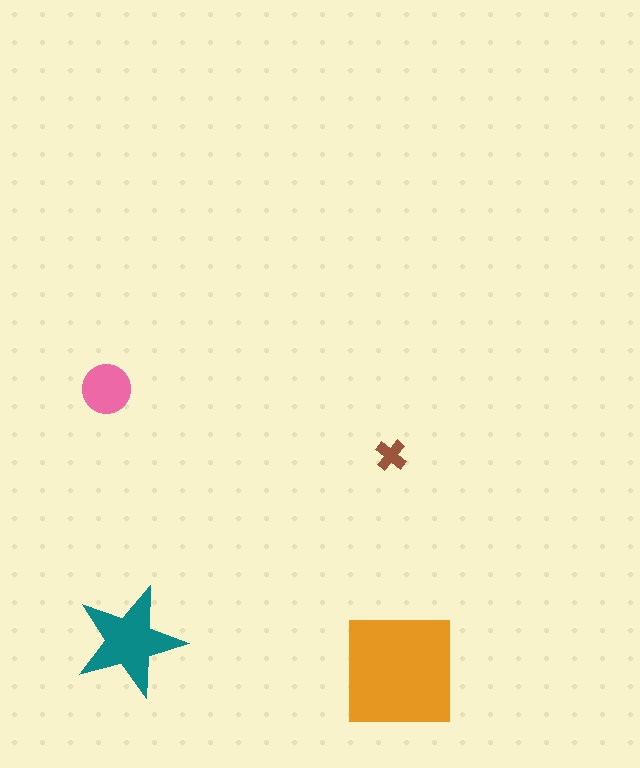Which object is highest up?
The pink circle is topmost.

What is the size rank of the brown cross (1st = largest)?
4th.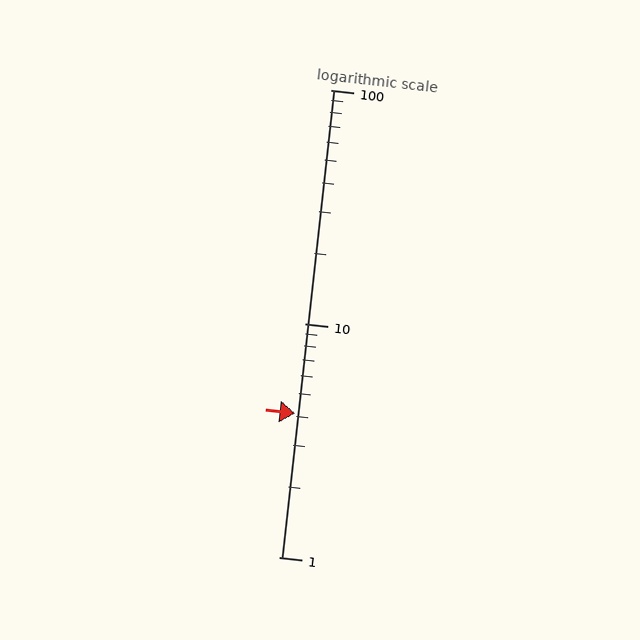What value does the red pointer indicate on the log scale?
The pointer indicates approximately 4.1.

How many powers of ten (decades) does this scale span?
The scale spans 2 decades, from 1 to 100.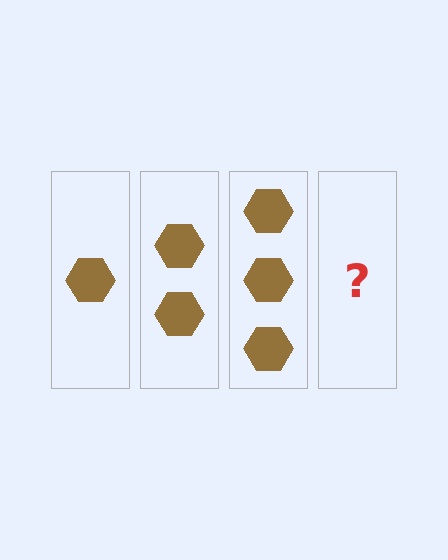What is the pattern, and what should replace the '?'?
The pattern is that each step adds one more hexagon. The '?' should be 4 hexagons.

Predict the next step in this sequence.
The next step is 4 hexagons.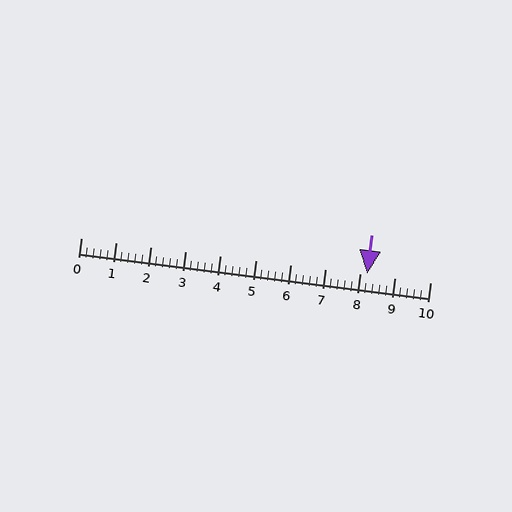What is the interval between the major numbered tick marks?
The major tick marks are spaced 1 units apart.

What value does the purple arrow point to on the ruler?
The purple arrow points to approximately 8.2.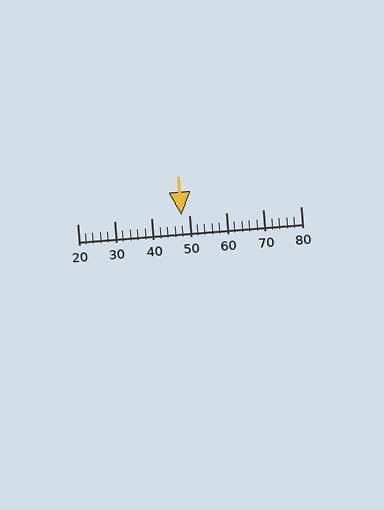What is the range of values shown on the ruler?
The ruler shows values from 20 to 80.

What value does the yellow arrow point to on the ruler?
The yellow arrow points to approximately 48.